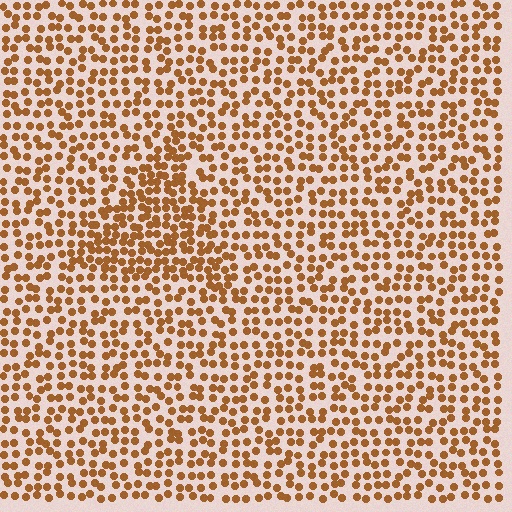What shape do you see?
I see a triangle.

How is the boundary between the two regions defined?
The boundary is defined by a change in element density (approximately 1.6x ratio). All elements are the same color, size, and shape.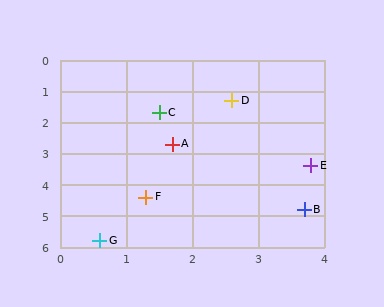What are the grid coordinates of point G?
Point G is at approximately (0.6, 5.8).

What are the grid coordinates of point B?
Point B is at approximately (3.7, 4.8).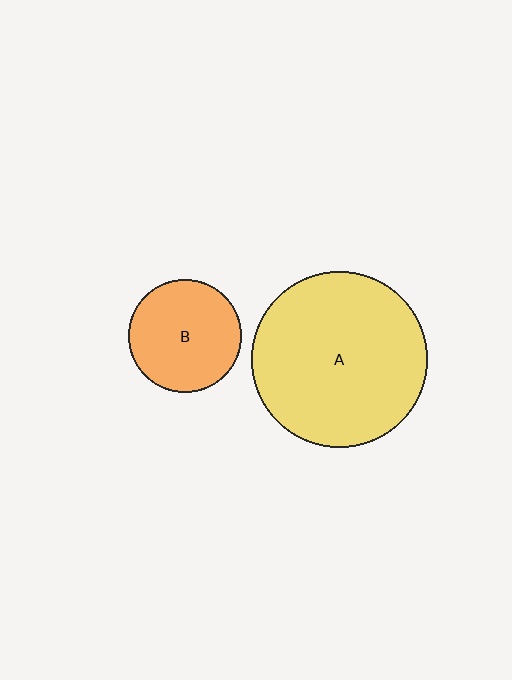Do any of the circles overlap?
No, none of the circles overlap.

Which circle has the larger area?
Circle A (yellow).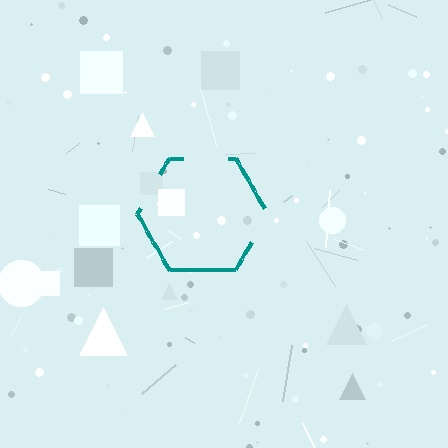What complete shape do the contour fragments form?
The contour fragments form a hexagon.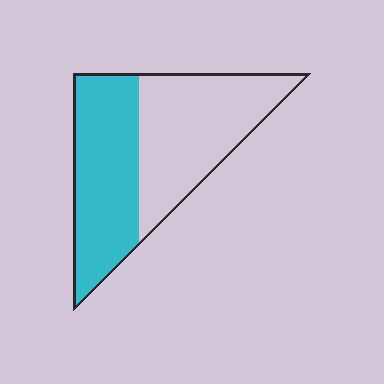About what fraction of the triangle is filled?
About one half (1/2).